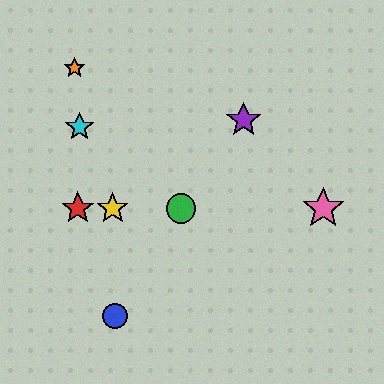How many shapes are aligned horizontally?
4 shapes (the red star, the green circle, the yellow star, the pink star) are aligned horizontally.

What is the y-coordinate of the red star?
The red star is at y≈208.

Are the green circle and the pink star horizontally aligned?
Yes, both are at y≈208.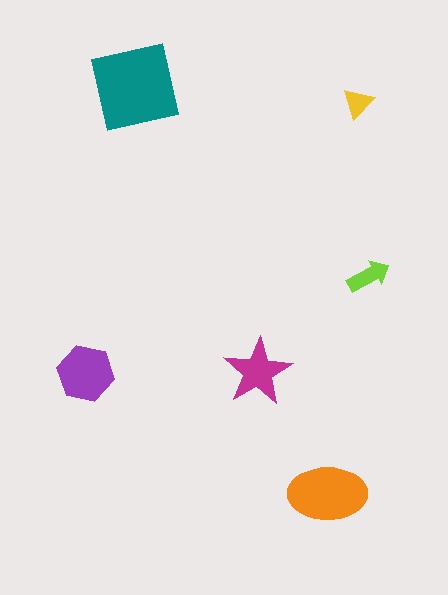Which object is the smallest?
The yellow triangle.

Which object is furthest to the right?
The lime arrow is rightmost.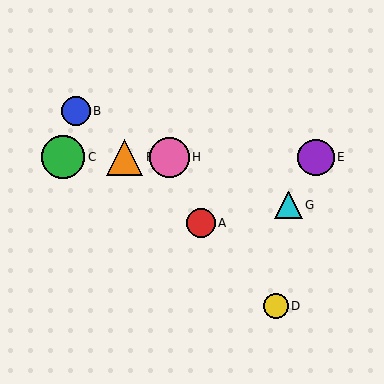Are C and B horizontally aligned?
No, C is at y≈157 and B is at y≈111.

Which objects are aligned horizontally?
Objects C, E, F, H are aligned horizontally.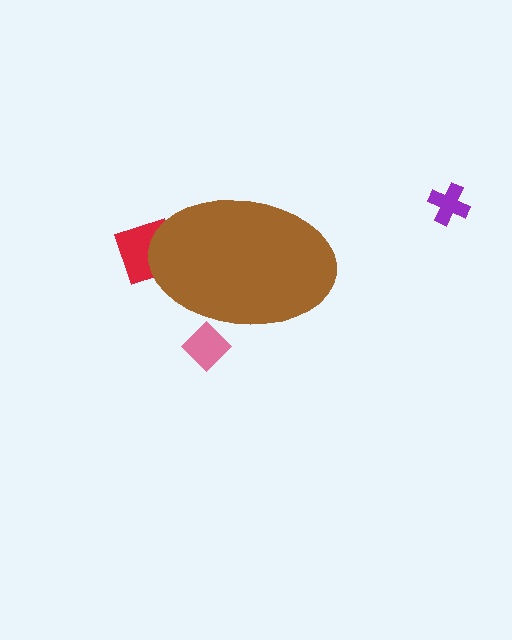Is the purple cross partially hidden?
No, the purple cross is fully visible.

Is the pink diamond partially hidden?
Yes, the pink diamond is partially hidden behind the brown ellipse.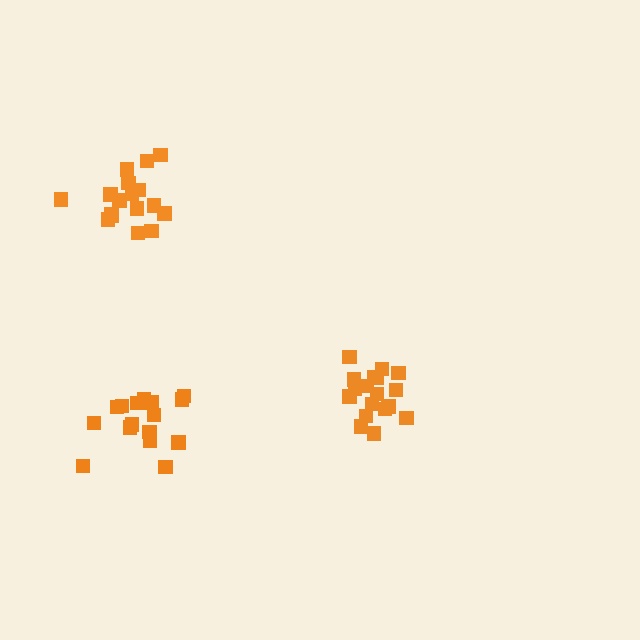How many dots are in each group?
Group 1: 18 dots, Group 2: 16 dots, Group 3: 17 dots (51 total).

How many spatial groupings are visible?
There are 3 spatial groupings.